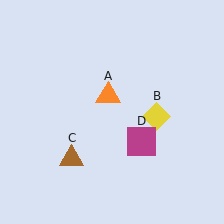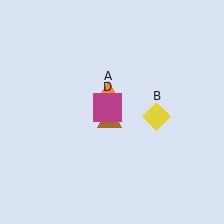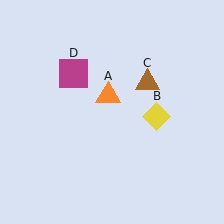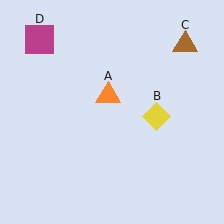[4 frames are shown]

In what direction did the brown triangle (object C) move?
The brown triangle (object C) moved up and to the right.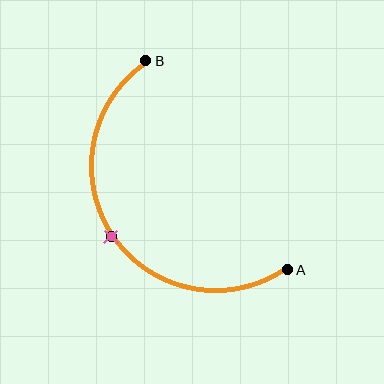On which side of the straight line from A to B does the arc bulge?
The arc bulges below and to the left of the straight line connecting A and B.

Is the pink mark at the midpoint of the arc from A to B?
Yes. The pink mark lies on the arc at equal arc-length from both A and B — it is the arc midpoint.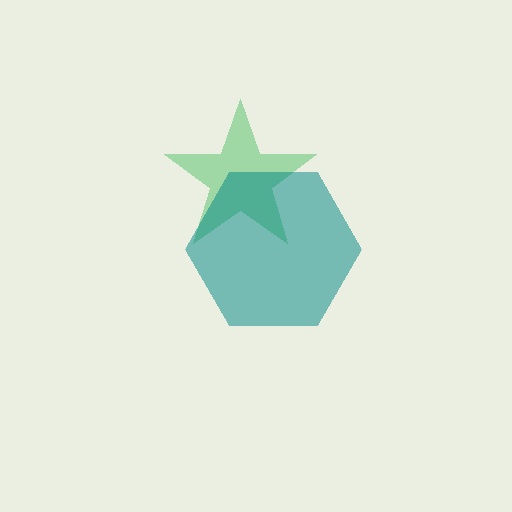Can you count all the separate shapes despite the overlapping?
Yes, there are 2 separate shapes.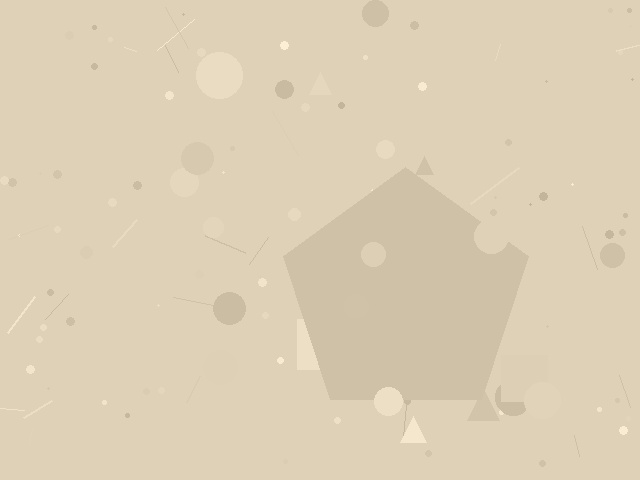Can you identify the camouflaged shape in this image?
The camouflaged shape is a pentagon.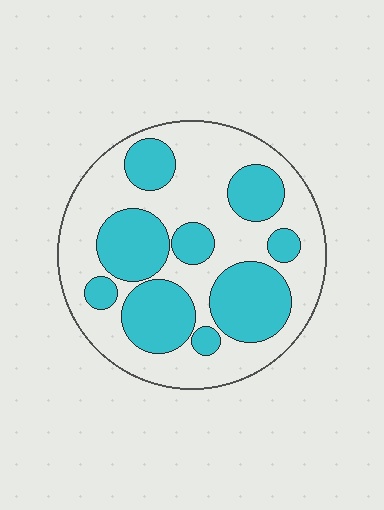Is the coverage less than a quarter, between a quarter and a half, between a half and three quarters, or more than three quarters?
Between a quarter and a half.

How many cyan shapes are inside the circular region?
9.